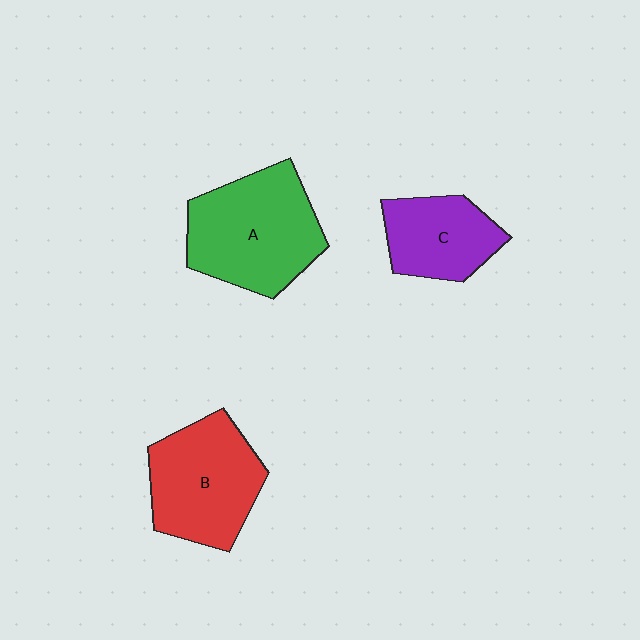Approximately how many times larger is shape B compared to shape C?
Approximately 1.4 times.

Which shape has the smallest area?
Shape C (purple).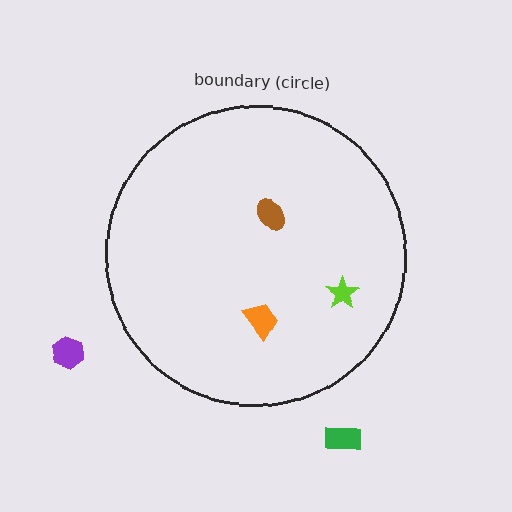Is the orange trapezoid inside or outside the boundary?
Inside.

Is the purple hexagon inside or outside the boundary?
Outside.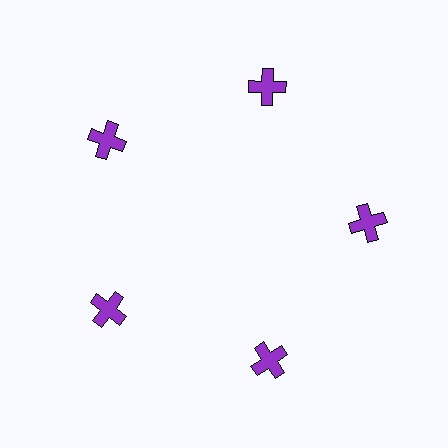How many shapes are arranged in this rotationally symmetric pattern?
There are 5 shapes, arranged in 5 groups of 1.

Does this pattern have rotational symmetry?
Yes, this pattern has 5-fold rotational symmetry. It looks the same after rotating 72 degrees around the center.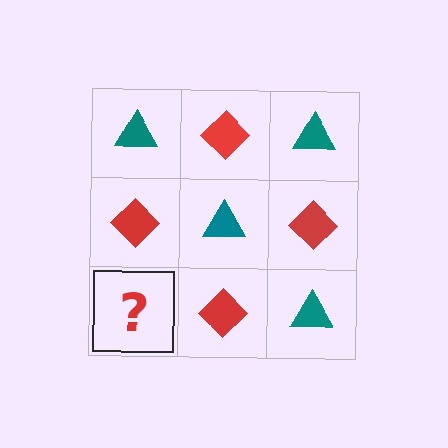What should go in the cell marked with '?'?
The missing cell should contain a teal triangle.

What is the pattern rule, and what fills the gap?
The rule is that it alternates teal triangle and red diamond in a checkerboard pattern. The gap should be filled with a teal triangle.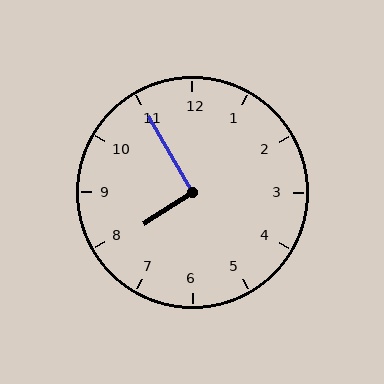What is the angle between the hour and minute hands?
Approximately 92 degrees.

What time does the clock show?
7:55.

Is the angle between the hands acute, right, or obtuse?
It is right.